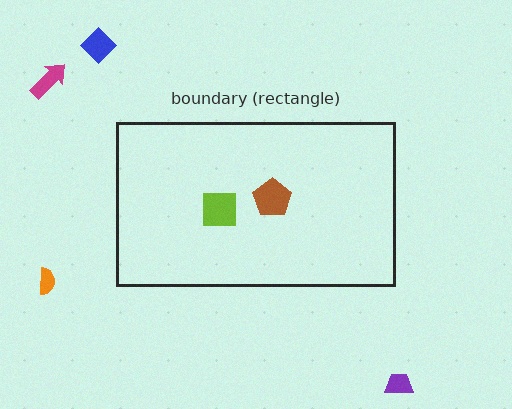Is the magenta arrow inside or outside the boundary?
Outside.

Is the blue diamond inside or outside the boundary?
Outside.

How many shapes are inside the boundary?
2 inside, 4 outside.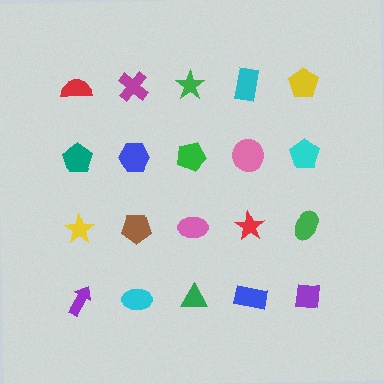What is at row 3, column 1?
A yellow star.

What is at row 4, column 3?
A green triangle.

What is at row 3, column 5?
A green ellipse.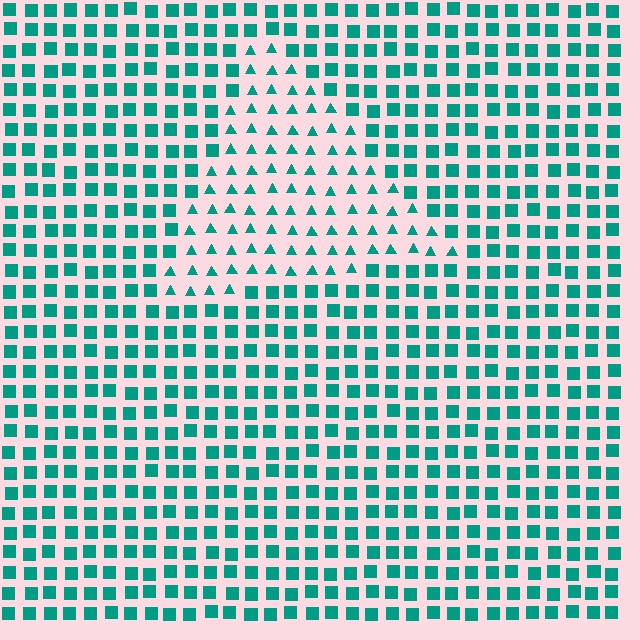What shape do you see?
I see a triangle.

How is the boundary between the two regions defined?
The boundary is defined by a change in element shape: triangles inside vs. squares outside. All elements share the same color and spacing.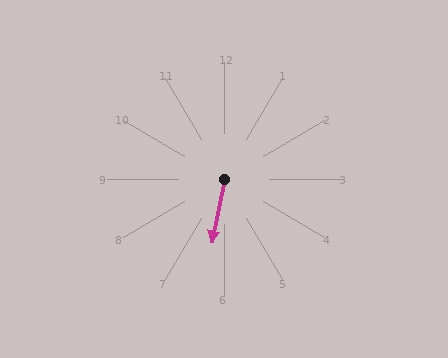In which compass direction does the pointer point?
South.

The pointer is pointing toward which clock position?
Roughly 6 o'clock.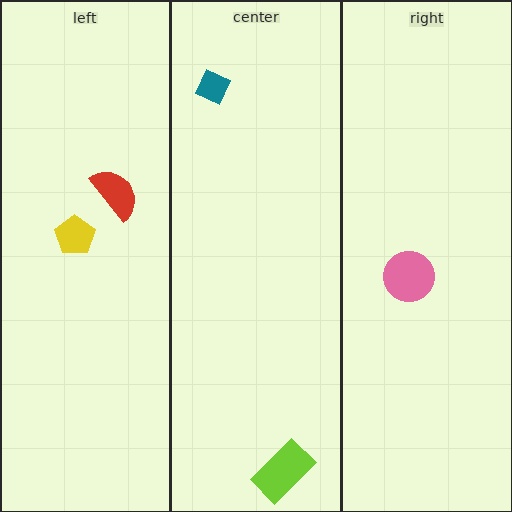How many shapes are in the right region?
1.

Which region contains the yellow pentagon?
The left region.